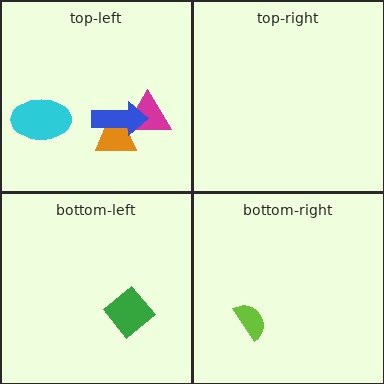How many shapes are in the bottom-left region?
1.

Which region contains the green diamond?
The bottom-left region.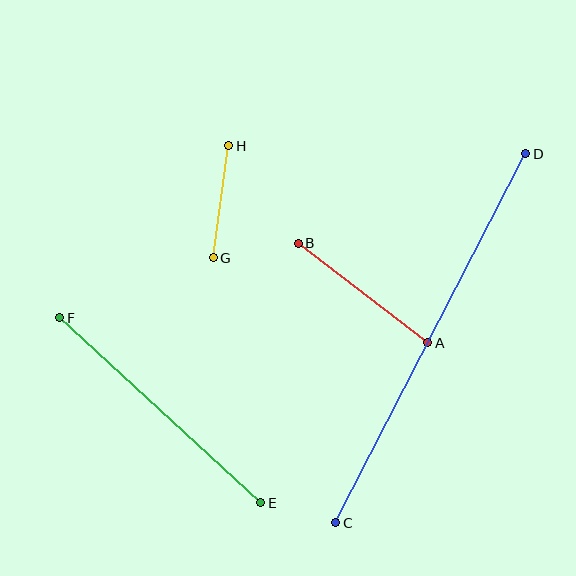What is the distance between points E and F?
The distance is approximately 273 pixels.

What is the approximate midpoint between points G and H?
The midpoint is at approximately (221, 202) pixels.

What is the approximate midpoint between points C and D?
The midpoint is at approximately (431, 338) pixels.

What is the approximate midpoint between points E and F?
The midpoint is at approximately (160, 410) pixels.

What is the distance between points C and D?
The distance is approximately 415 pixels.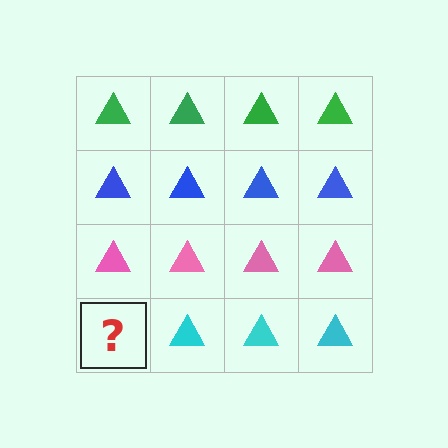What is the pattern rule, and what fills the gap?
The rule is that each row has a consistent color. The gap should be filled with a cyan triangle.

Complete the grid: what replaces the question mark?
The question mark should be replaced with a cyan triangle.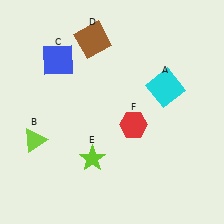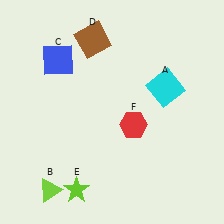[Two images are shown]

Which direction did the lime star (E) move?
The lime star (E) moved down.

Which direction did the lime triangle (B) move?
The lime triangle (B) moved down.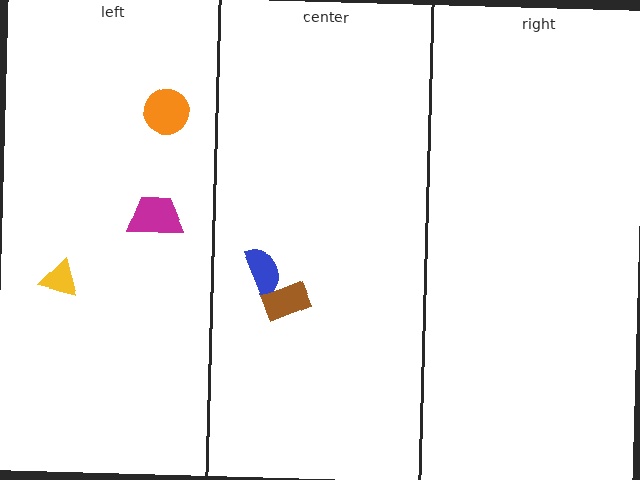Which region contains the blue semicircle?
The center region.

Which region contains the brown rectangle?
The center region.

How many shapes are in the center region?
2.